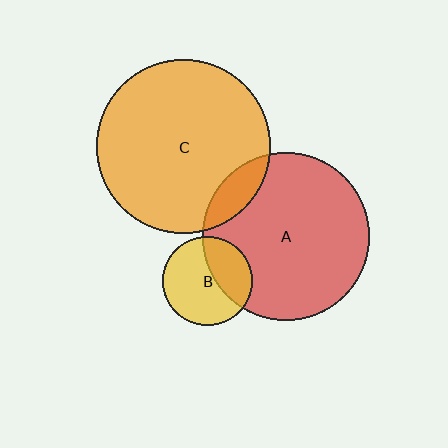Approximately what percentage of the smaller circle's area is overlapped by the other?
Approximately 10%.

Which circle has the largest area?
Circle C (orange).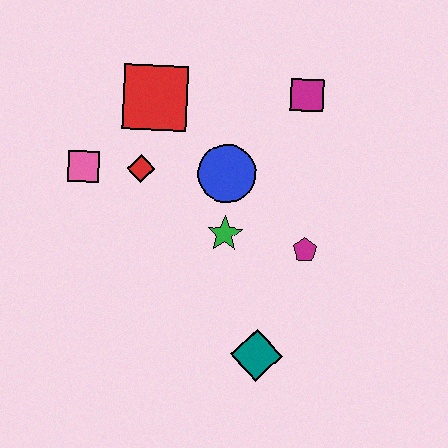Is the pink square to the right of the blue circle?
No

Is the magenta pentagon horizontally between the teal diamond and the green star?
No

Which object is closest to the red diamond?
The pink square is closest to the red diamond.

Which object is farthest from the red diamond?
The teal diamond is farthest from the red diamond.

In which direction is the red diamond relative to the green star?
The red diamond is to the left of the green star.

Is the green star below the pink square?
Yes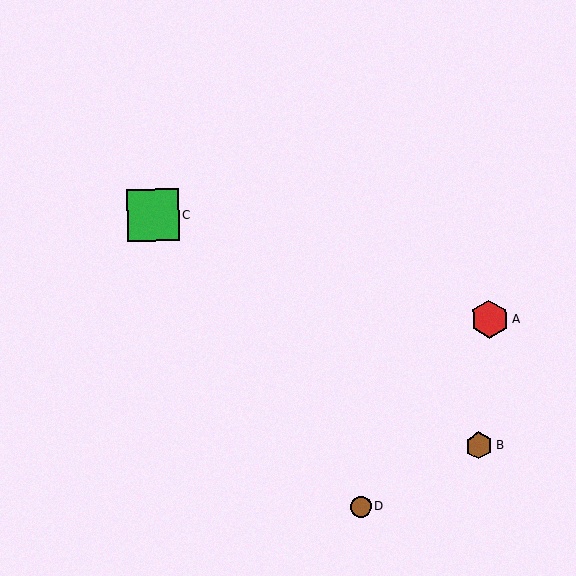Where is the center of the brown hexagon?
The center of the brown hexagon is at (479, 446).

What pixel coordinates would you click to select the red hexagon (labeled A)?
Click at (490, 319) to select the red hexagon A.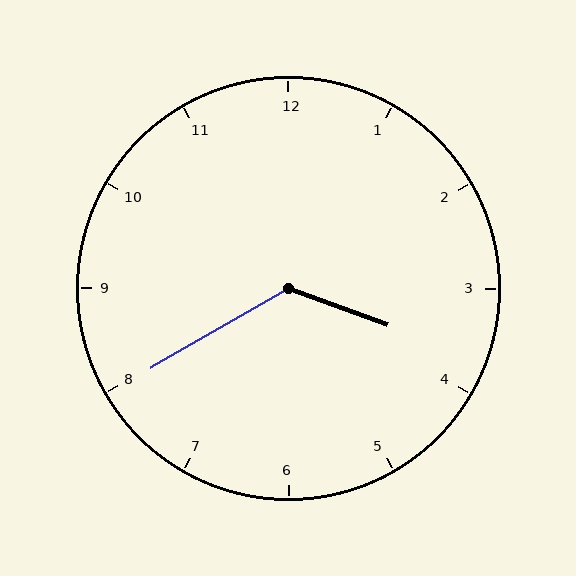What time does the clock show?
3:40.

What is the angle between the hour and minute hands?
Approximately 130 degrees.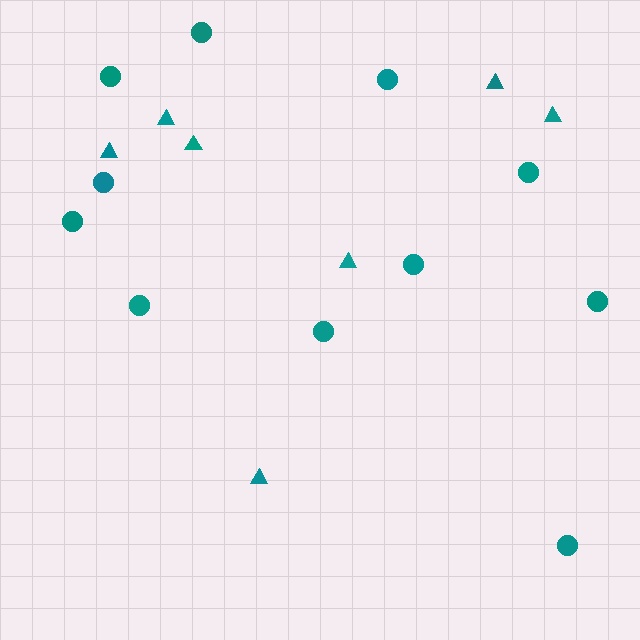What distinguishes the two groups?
There are 2 groups: one group of triangles (7) and one group of circles (11).